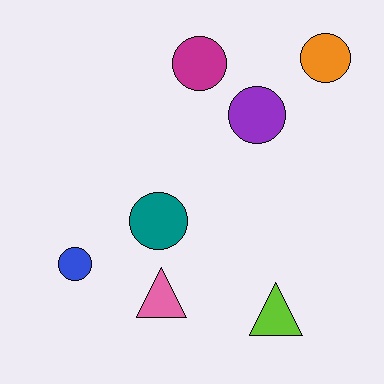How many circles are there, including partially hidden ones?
There are 5 circles.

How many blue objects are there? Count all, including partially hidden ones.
There is 1 blue object.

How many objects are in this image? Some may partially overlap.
There are 7 objects.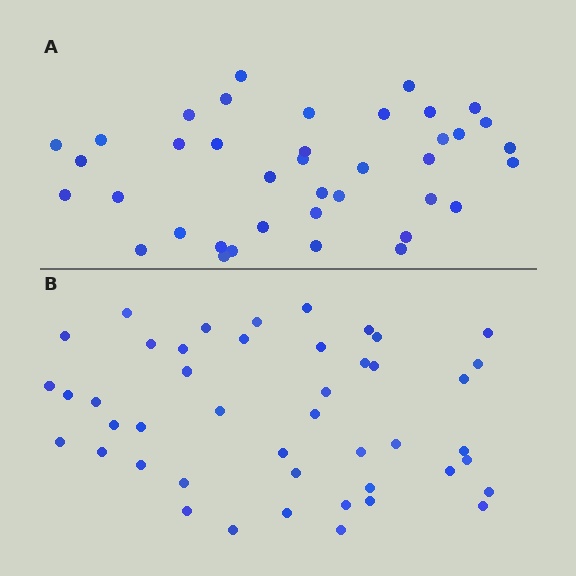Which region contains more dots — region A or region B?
Region B (the bottom region) has more dots.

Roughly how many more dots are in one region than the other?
Region B has about 6 more dots than region A.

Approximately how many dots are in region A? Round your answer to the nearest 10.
About 40 dots. (The exact count is 39, which rounds to 40.)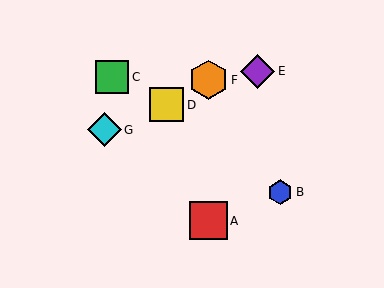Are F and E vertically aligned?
No, F is at x≈209 and E is at x≈257.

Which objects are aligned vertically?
Objects A, F are aligned vertically.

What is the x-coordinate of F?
Object F is at x≈209.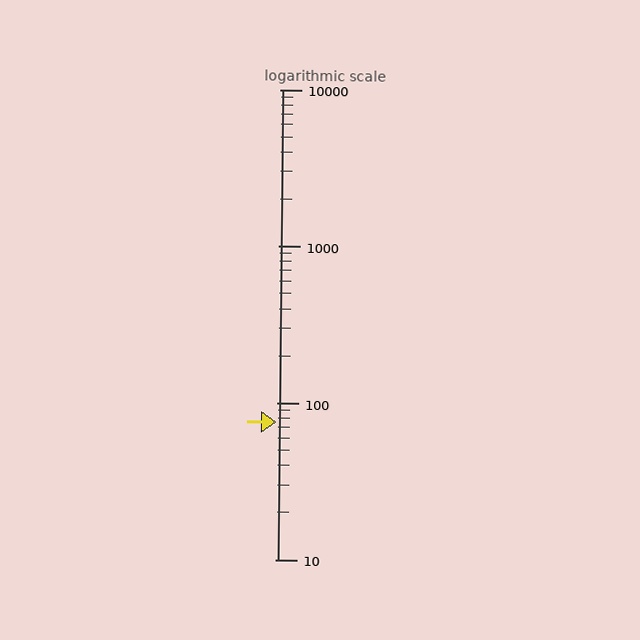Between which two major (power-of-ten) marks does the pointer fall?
The pointer is between 10 and 100.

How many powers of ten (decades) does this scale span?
The scale spans 3 decades, from 10 to 10000.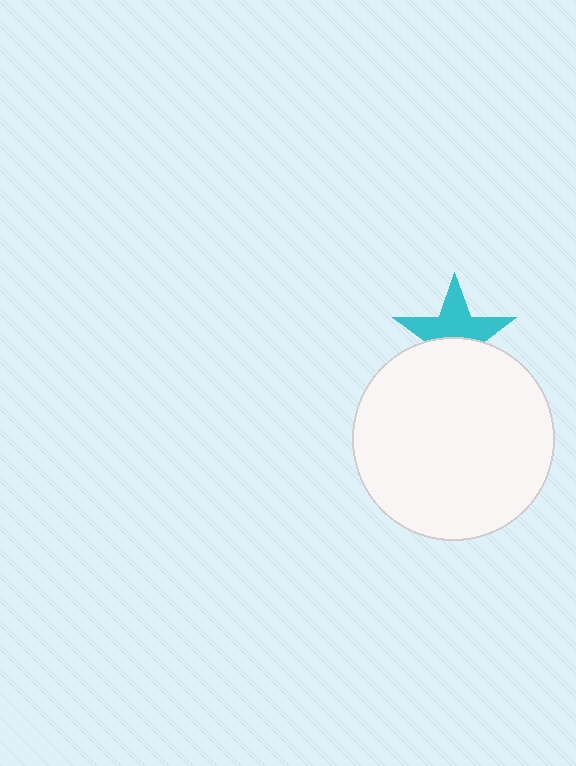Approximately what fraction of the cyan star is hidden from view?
Roughly 44% of the cyan star is hidden behind the white circle.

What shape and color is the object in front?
The object in front is a white circle.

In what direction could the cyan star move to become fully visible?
The cyan star could move up. That would shift it out from behind the white circle entirely.